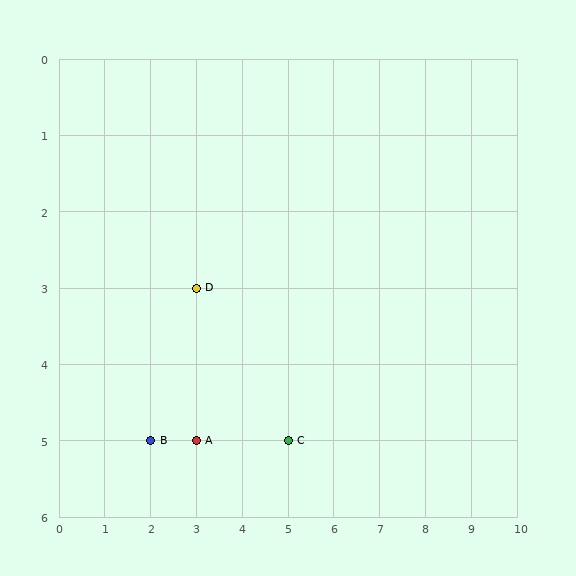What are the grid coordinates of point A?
Point A is at grid coordinates (3, 5).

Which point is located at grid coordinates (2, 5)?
Point B is at (2, 5).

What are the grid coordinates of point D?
Point D is at grid coordinates (3, 3).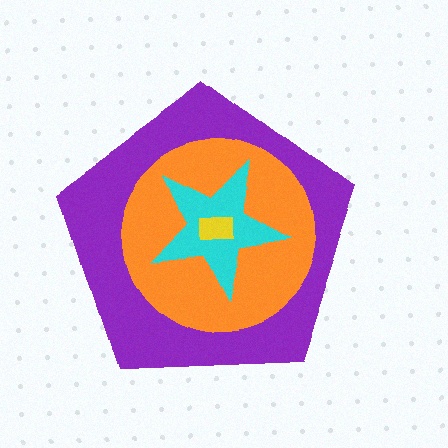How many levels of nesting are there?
4.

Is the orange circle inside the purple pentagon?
Yes.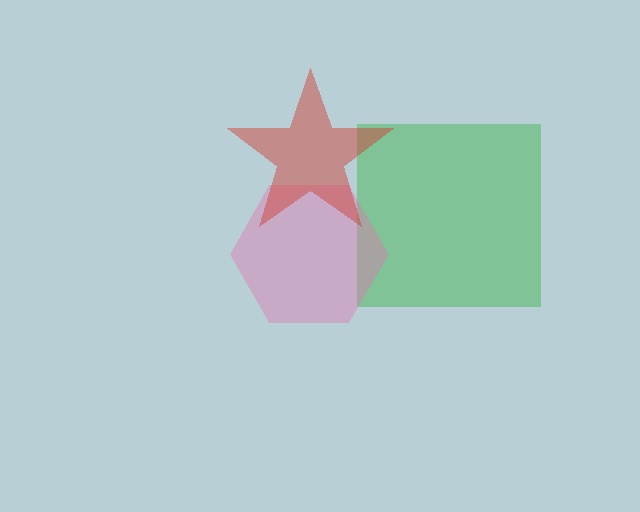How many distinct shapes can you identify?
There are 3 distinct shapes: a green square, a pink hexagon, a red star.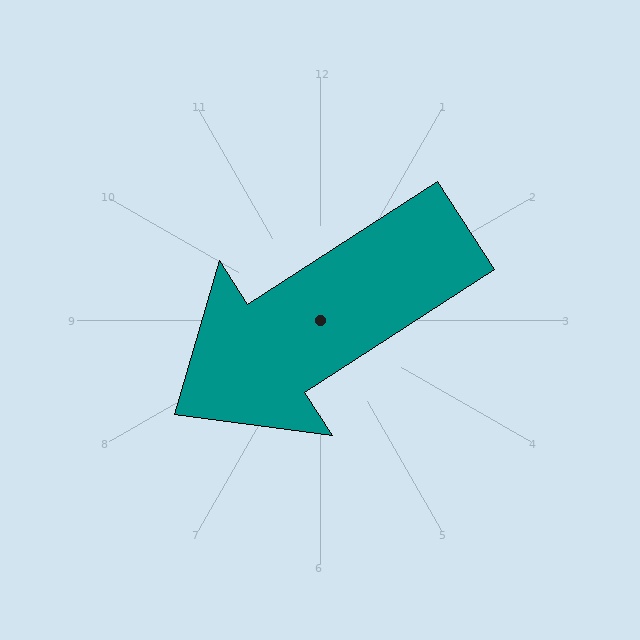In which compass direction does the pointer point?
Southwest.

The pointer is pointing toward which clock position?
Roughly 8 o'clock.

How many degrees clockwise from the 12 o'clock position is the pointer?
Approximately 237 degrees.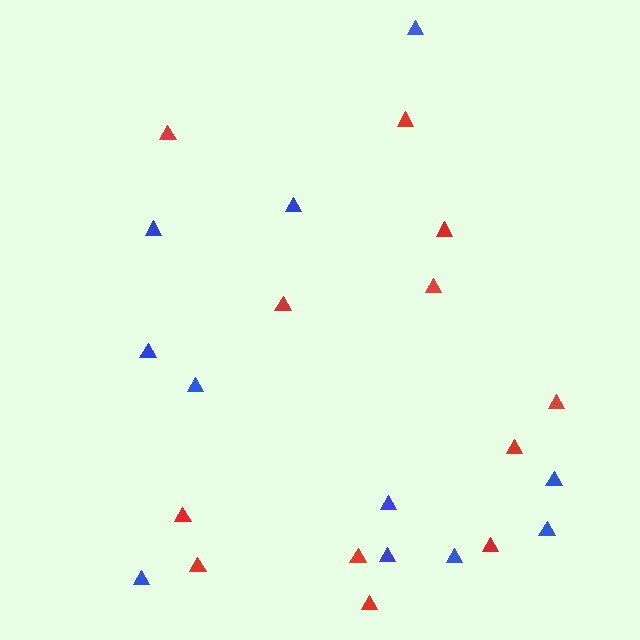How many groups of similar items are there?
There are 2 groups: one group of red triangles (12) and one group of blue triangles (11).